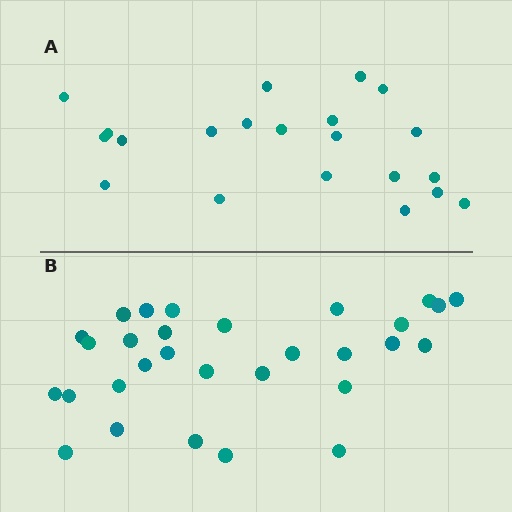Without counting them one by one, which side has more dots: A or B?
Region B (the bottom region) has more dots.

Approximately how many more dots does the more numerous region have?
Region B has roughly 8 or so more dots than region A.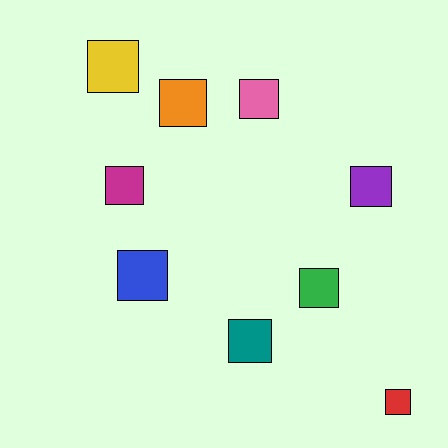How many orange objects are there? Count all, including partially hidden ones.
There is 1 orange object.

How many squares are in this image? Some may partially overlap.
There are 9 squares.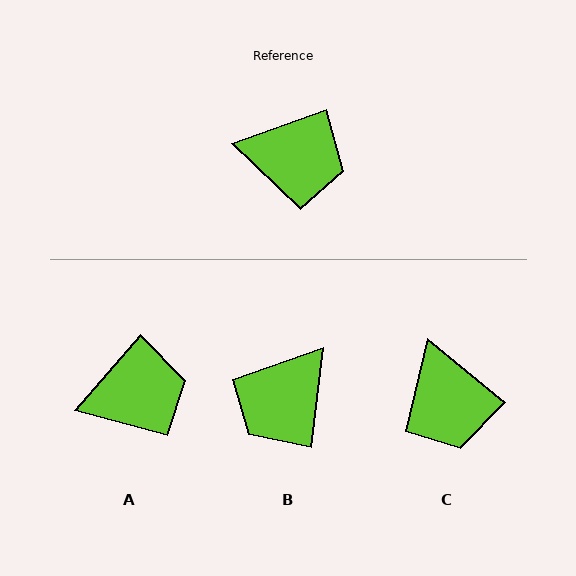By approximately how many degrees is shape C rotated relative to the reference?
Approximately 60 degrees clockwise.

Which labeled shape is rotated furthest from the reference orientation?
B, about 117 degrees away.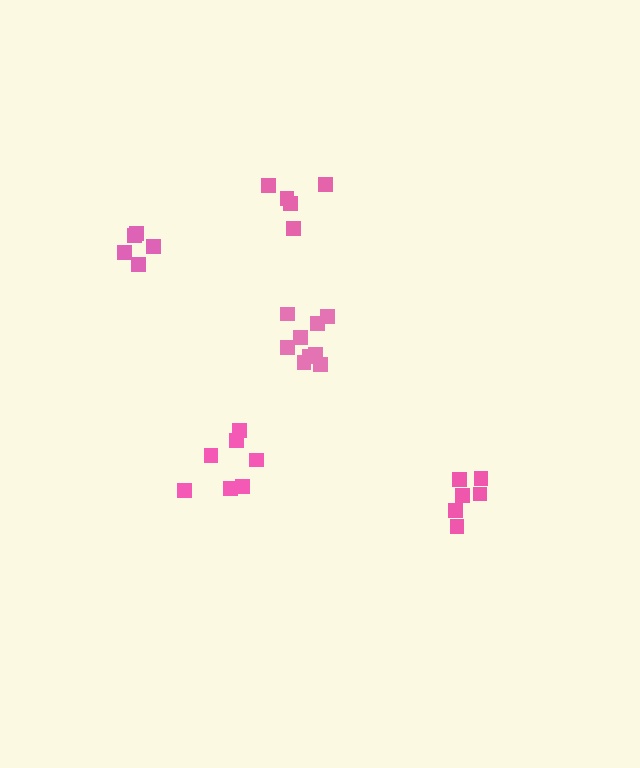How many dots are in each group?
Group 1: 5 dots, Group 2: 9 dots, Group 3: 7 dots, Group 4: 6 dots, Group 5: 5 dots (32 total).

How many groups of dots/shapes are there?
There are 5 groups.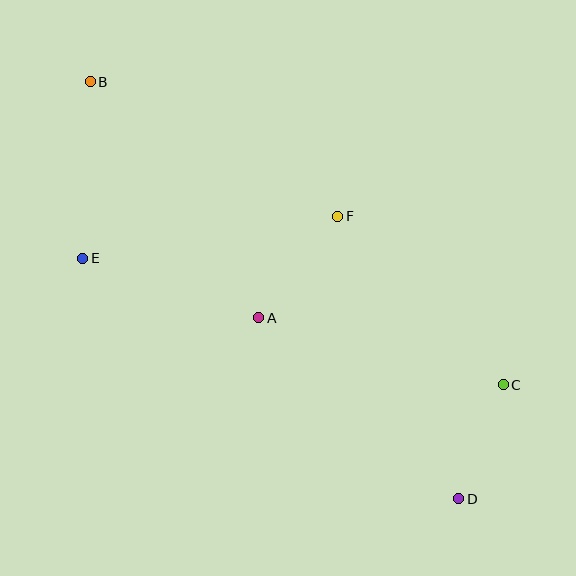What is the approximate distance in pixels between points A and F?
The distance between A and F is approximately 129 pixels.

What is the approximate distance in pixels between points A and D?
The distance between A and D is approximately 270 pixels.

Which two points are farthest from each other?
Points B and D are farthest from each other.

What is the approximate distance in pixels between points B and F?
The distance between B and F is approximately 282 pixels.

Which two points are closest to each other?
Points C and D are closest to each other.